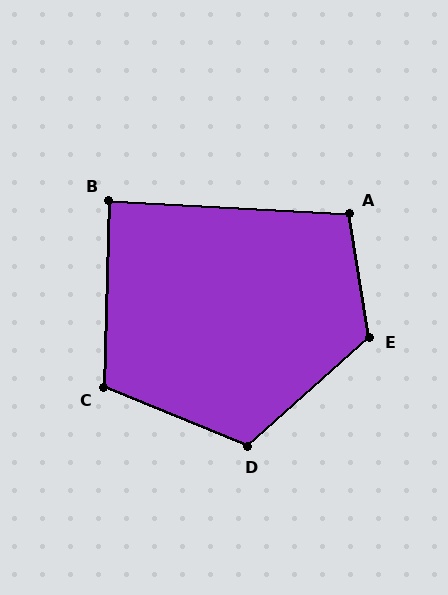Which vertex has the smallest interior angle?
B, at approximately 89 degrees.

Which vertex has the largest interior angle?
E, at approximately 123 degrees.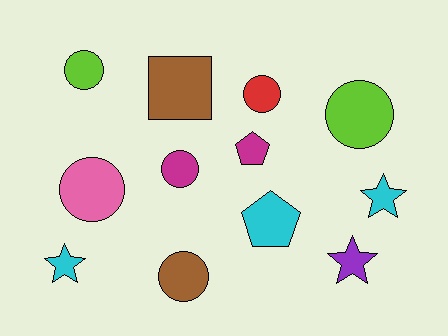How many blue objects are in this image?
There are no blue objects.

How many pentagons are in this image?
There are 2 pentagons.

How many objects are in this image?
There are 12 objects.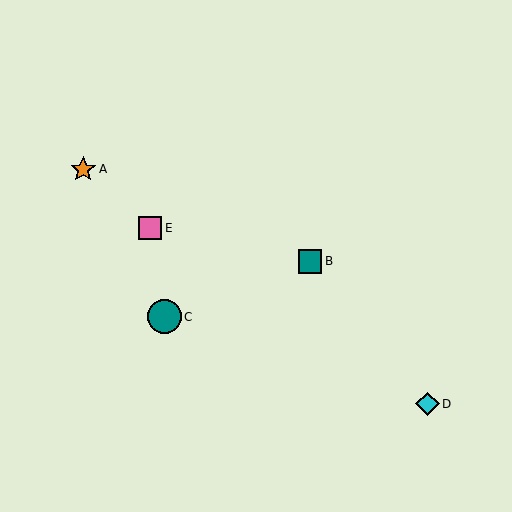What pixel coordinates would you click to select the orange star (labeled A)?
Click at (83, 169) to select the orange star A.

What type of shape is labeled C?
Shape C is a teal circle.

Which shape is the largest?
The teal circle (labeled C) is the largest.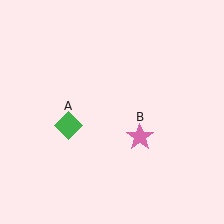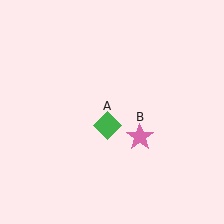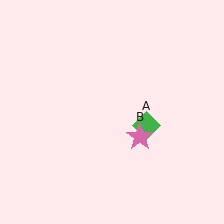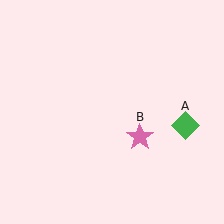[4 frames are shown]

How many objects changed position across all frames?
1 object changed position: green diamond (object A).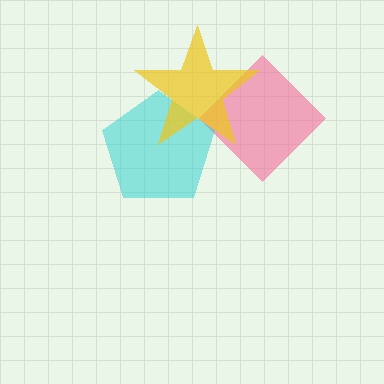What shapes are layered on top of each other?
The layered shapes are: a pink diamond, a cyan pentagon, a yellow star.